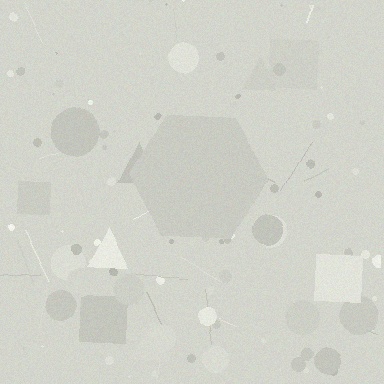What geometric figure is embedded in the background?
A hexagon is embedded in the background.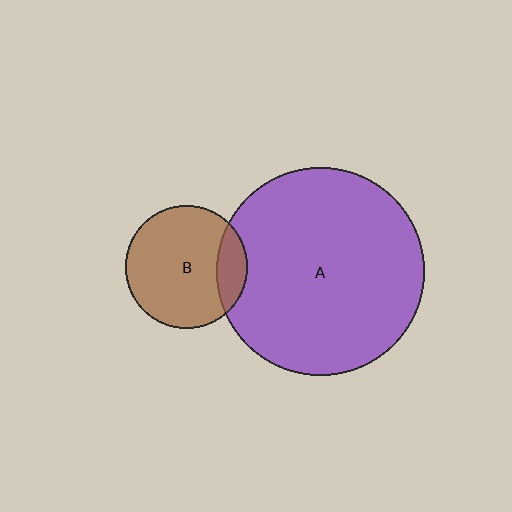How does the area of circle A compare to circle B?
Approximately 2.9 times.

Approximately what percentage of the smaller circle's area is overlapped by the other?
Approximately 15%.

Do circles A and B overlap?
Yes.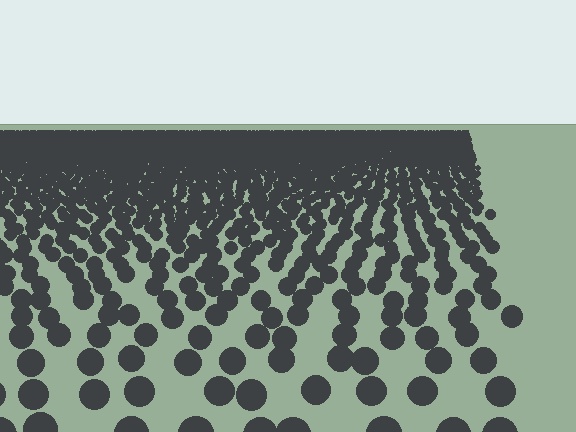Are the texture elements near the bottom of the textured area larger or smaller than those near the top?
Larger. Near the bottom, elements are closer to the viewer and appear at a bigger on-screen size.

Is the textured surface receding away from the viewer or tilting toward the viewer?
The surface is receding away from the viewer. Texture elements get smaller and denser toward the top.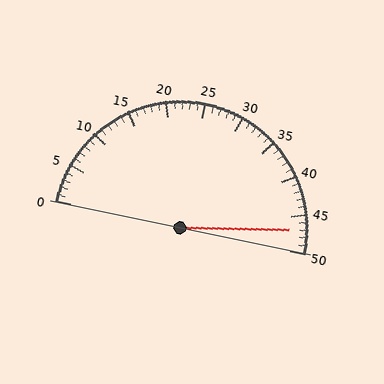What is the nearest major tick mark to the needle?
The nearest major tick mark is 45.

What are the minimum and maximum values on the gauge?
The gauge ranges from 0 to 50.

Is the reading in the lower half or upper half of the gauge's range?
The reading is in the upper half of the range (0 to 50).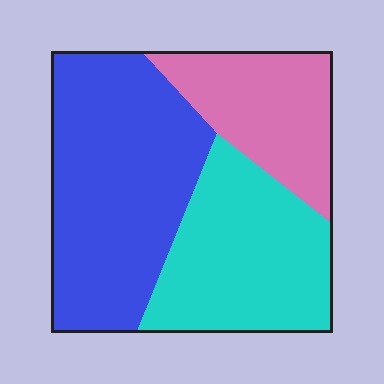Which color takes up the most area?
Blue, at roughly 45%.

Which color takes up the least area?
Pink, at roughly 25%.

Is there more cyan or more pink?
Cyan.